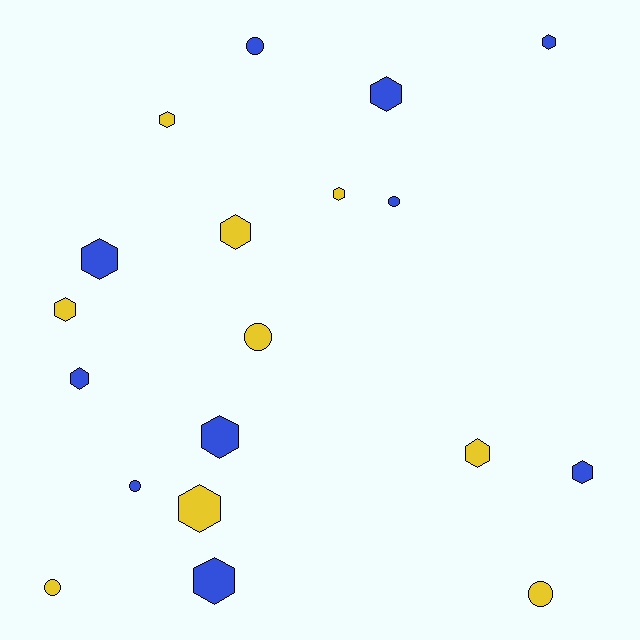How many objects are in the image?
There are 19 objects.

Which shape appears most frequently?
Hexagon, with 13 objects.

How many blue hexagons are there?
There are 7 blue hexagons.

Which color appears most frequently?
Blue, with 10 objects.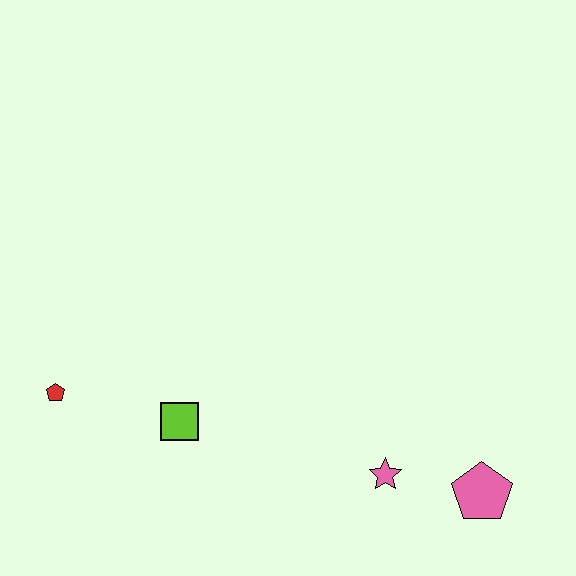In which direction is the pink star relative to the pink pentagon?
The pink star is to the left of the pink pentagon.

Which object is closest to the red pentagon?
The lime square is closest to the red pentagon.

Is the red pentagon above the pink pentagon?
Yes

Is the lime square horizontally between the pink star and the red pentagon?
Yes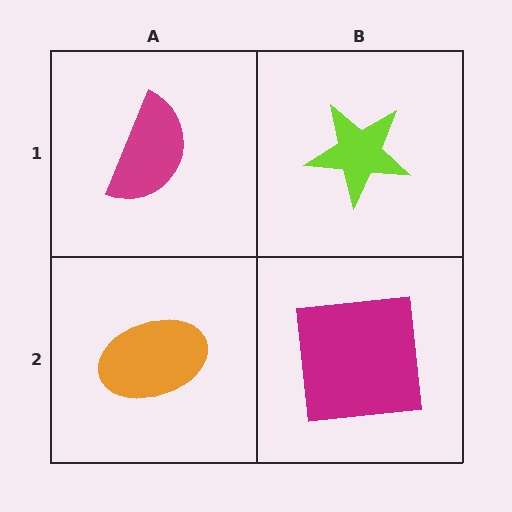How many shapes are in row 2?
2 shapes.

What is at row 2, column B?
A magenta square.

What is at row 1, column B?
A lime star.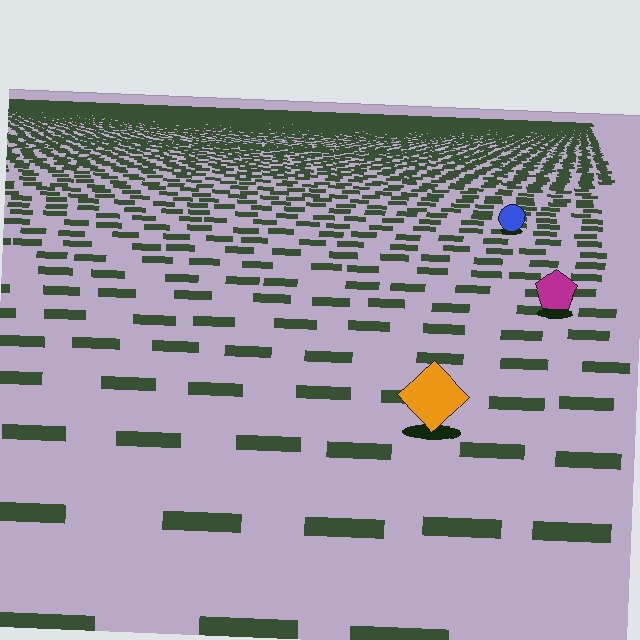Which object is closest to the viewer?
The orange diamond is closest. The texture marks near it are larger and more spread out.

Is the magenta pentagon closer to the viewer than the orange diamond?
No. The orange diamond is closer — you can tell from the texture gradient: the ground texture is coarser near it.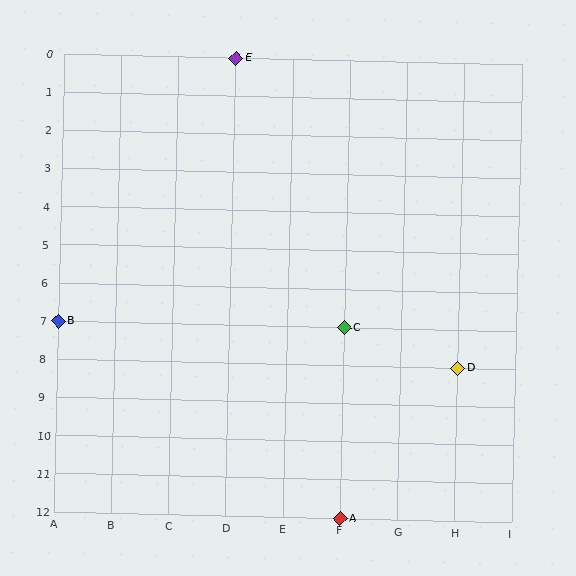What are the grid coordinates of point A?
Point A is at grid coordinates (F, 12).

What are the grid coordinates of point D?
Point D is at grid coordinates (H, 8).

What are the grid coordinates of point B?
Point B is at grid coordinates (A, 7).